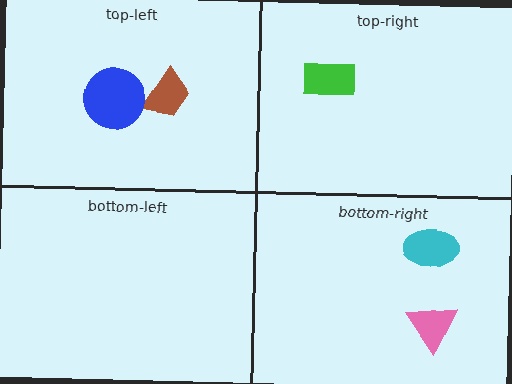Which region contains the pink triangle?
The bottom-right region.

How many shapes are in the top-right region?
1.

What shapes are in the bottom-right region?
The cyan ellipse, the pink triangle.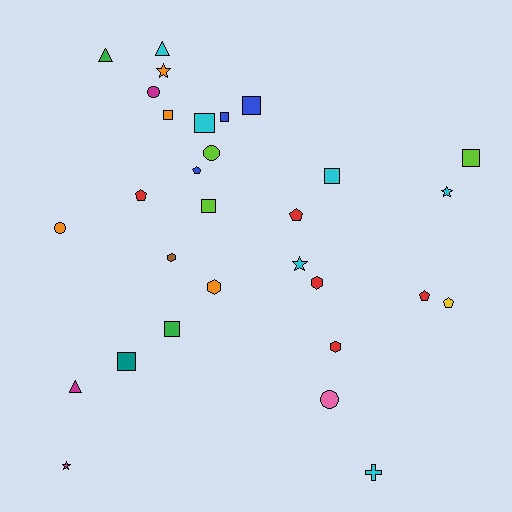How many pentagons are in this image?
There are 5 pentagons.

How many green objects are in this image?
There are 2 green objects.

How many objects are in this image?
There are 30 objects.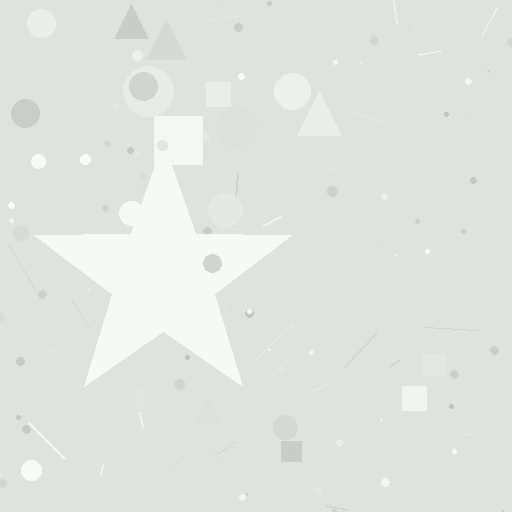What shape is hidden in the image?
A star is hidden in the image.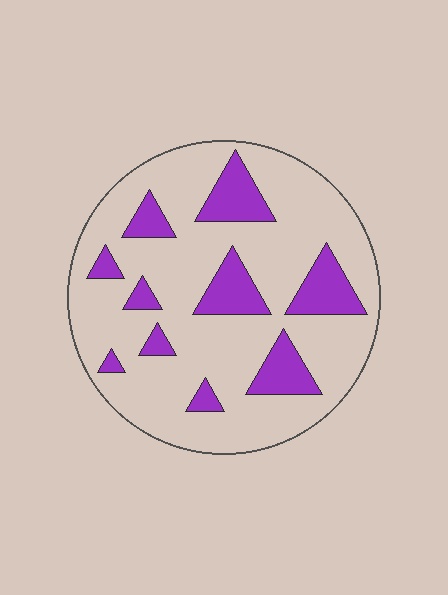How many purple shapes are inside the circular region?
10.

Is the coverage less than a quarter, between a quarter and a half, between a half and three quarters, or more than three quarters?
Less than a quarter.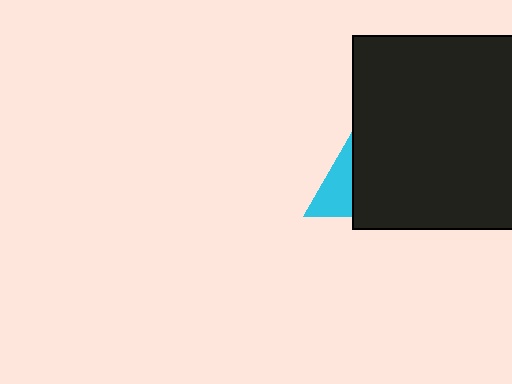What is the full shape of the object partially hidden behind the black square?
The partially hidden object is a cyan triangle.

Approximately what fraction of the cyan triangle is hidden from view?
Roughly 67% of the cyan triangle is hidden behind the black square.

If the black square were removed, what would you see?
You would see the complete cyan triangle.